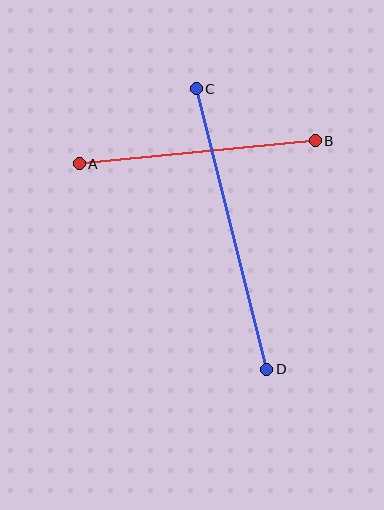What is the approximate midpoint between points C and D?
The midpoint is at approximately (231, 229) pixels.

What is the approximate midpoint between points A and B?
The midpoint is at approximately (197, 152) pixels.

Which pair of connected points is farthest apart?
Points C and D are farthest apart.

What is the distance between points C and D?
The distance is approximately 289 pixels.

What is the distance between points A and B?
The distance is approximately 237 pixels.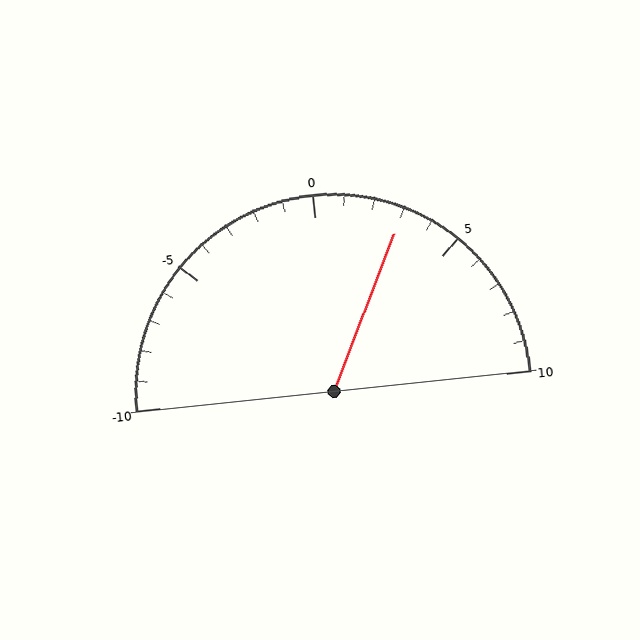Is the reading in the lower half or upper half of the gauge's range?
The reading is in the upper half of the range (-10 to 10).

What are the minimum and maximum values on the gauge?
The gauge ranges from -10 to 10.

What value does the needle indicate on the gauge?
The needle indicates approximately 3.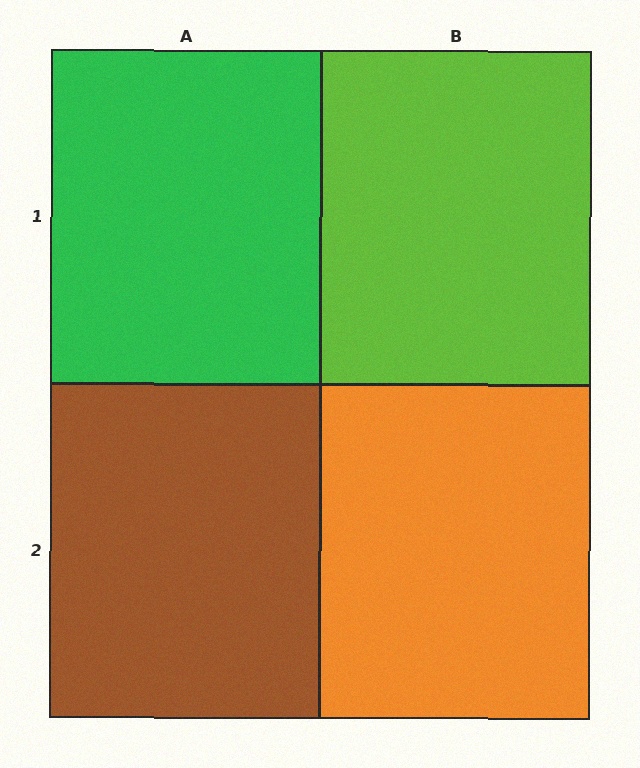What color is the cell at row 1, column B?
Lime.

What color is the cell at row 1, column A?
Green.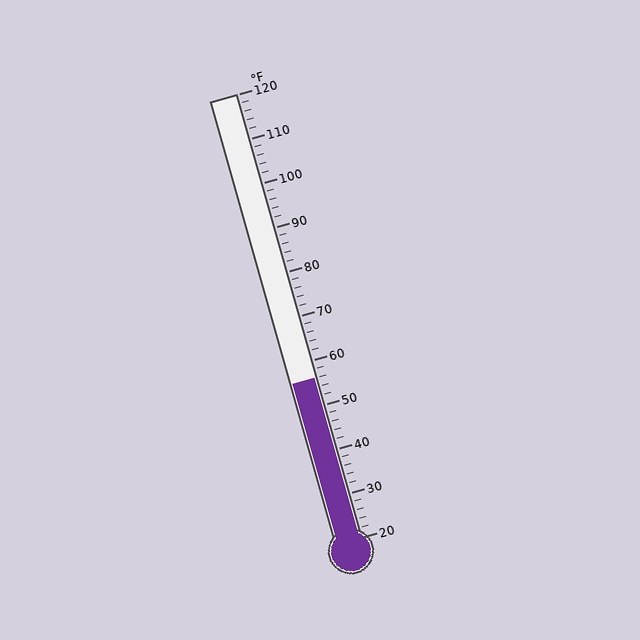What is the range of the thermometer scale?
The thermometer scale ranges from 20°F to 120°F.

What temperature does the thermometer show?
The thermometer shows approximately 56°F.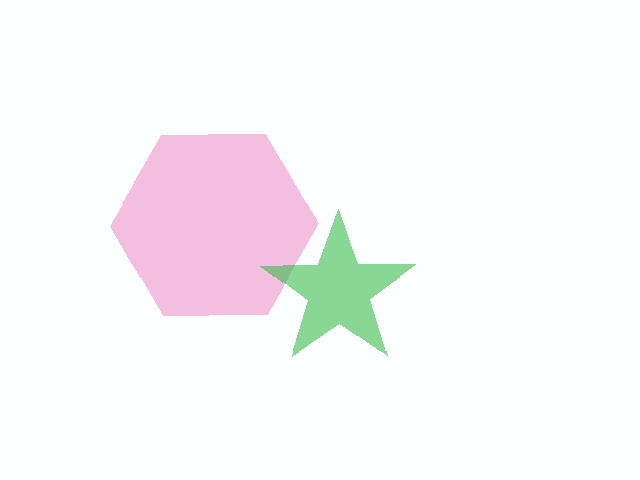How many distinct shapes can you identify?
There are 2 distinct shapes: a pink hexagon, a green star.